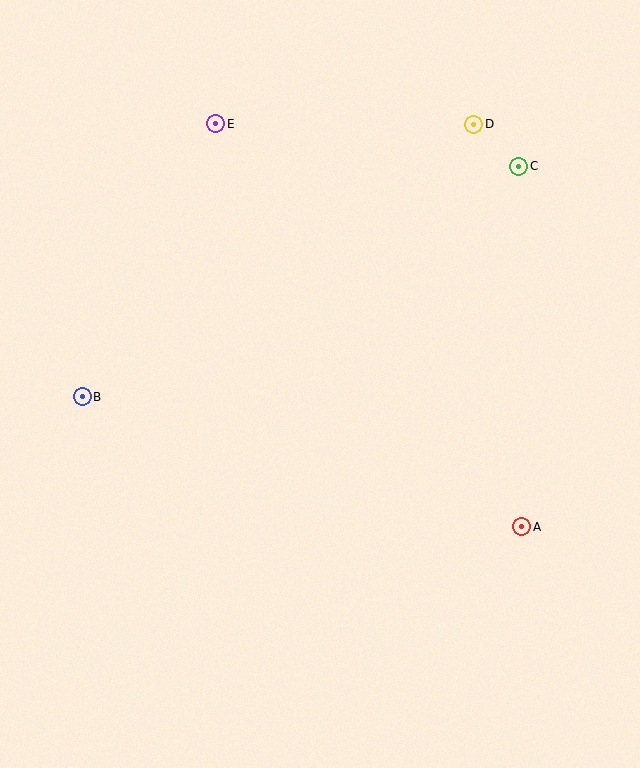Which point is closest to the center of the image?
Point B at (82, 397) is closest to the center.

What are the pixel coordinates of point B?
Point B is at (82, 397).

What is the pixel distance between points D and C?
The distance between D and C is 61 pixels.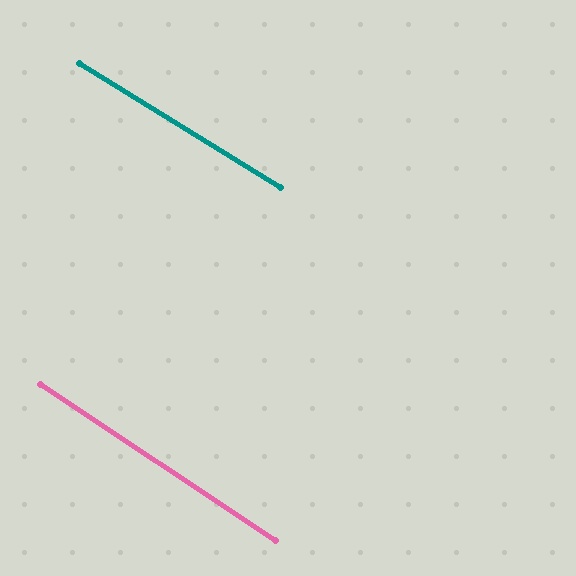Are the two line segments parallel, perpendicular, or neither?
Parallel — their directions differ by only 1.9°.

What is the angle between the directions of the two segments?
Approximately 2 degrees.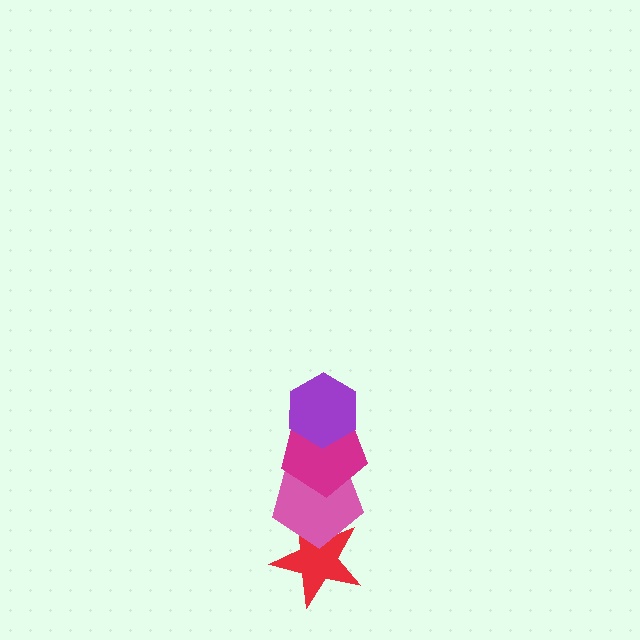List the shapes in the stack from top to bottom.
From top to bottom: the purple hexagon, the magenta pentagon, the pink pentagon, the red star.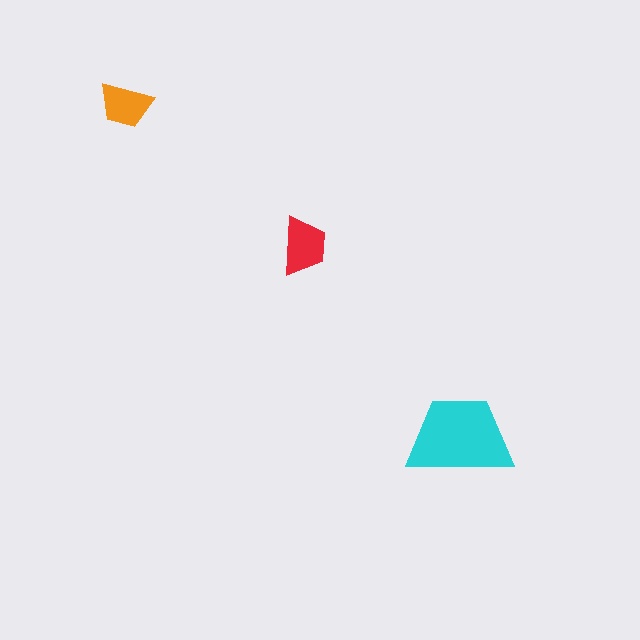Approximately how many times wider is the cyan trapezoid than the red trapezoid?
About 2 times wider.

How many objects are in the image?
There are 3 objects in the image.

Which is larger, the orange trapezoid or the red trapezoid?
The red one.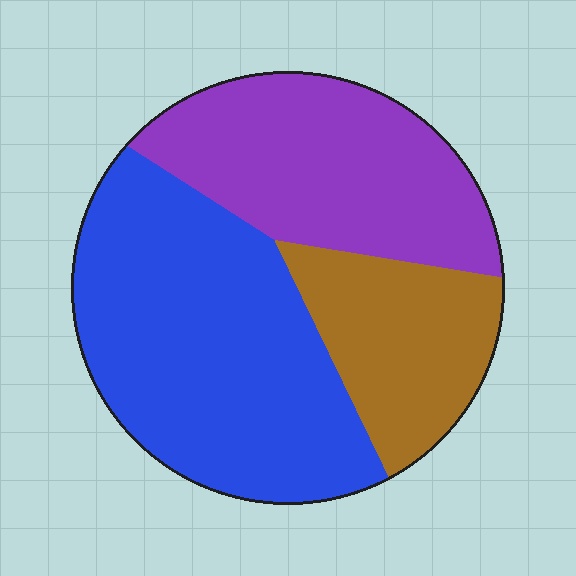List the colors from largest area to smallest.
From largest to smallest: blue, purple, brown.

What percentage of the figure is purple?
Purple covers roughly 30% of the figure.